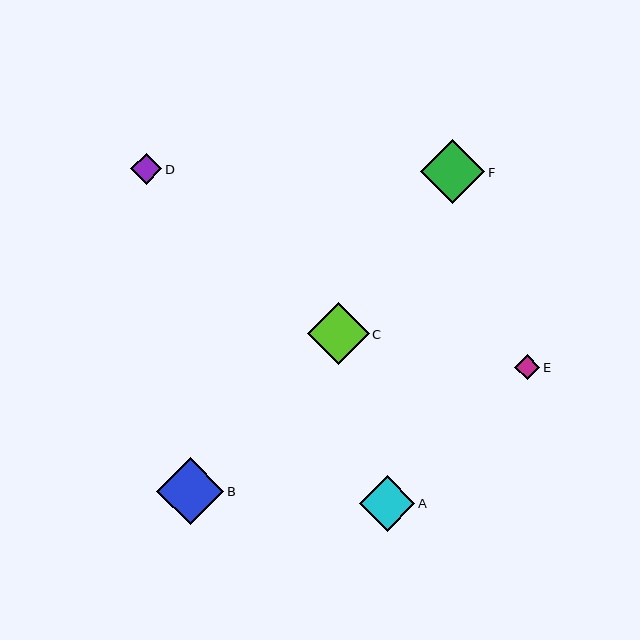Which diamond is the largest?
Diamond B is the largest with a size of approximately 68 pixels.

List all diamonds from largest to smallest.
From largest to smallest: B, F, C, A, D, E.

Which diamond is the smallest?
Diamond E is the smallest with a size of approximately 25 pixels.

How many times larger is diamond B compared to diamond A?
Diamond B is approximately 1.2 times the size of diamond A.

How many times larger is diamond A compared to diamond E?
Diamond A is approximately 2.2 times the size of diamond E.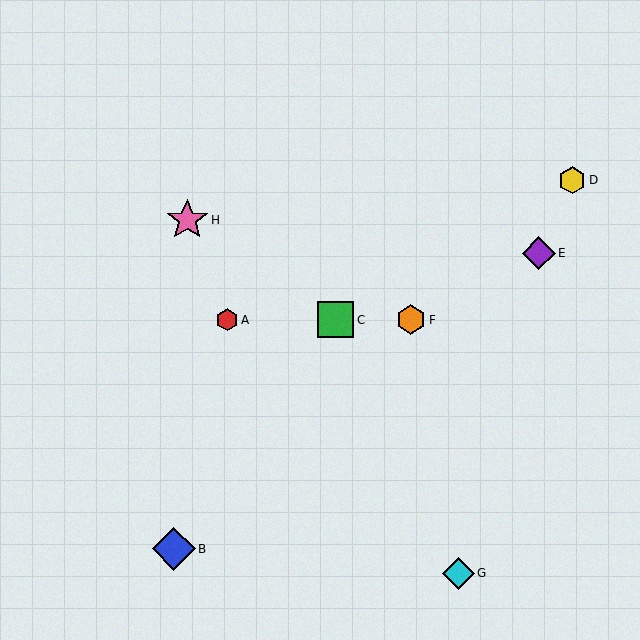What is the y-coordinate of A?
Object A is at y≈320.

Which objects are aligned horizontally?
Objects A, C, F are aligned horizontally.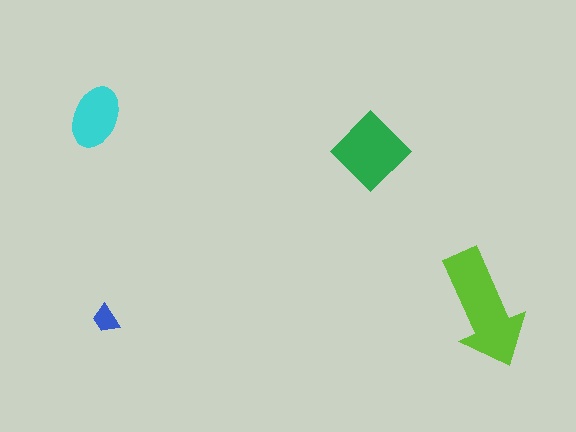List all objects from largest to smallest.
The lime arrow, the green diamond, the cyan ellipse, the blue trapezoid.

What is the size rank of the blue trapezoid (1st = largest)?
4th.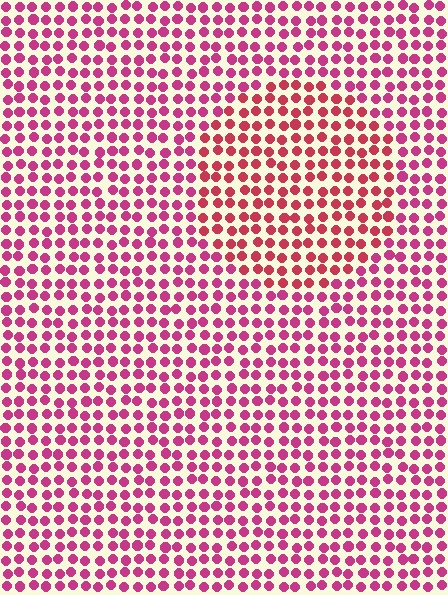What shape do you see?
I see a circle.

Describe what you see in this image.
The image is filled with small magenta elements in a uniform arrangement. A circle-shaped region is visible where the elements are tinted to a slightly different hue, forming a subtle color boundary.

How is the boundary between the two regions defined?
The boundary is defined purely by a slight shift in hue (about 23 degrees). Spacing, size, and orientation are identical on both sides.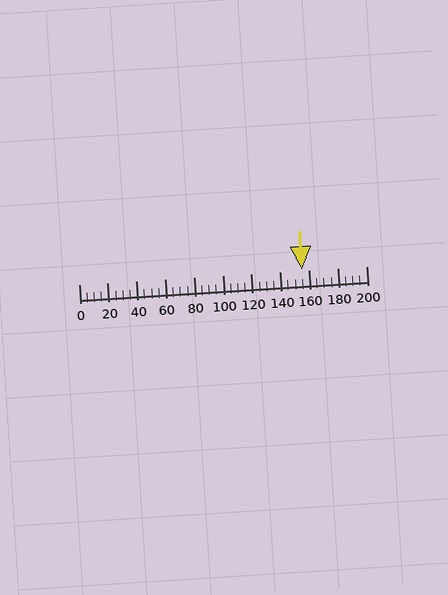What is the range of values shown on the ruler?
The ruler shows values from 0 to 200.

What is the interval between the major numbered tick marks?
The major tick marks are spaced 20 units apart.